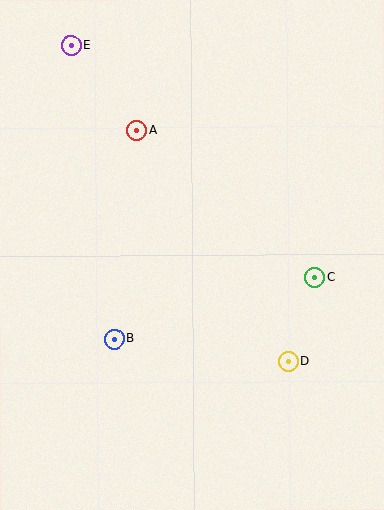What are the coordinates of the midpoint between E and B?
The midpoint between E and B is at (92, 192).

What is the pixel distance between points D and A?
The distance between D and A is 276 pixels.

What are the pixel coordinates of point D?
Point D is at (288, 361).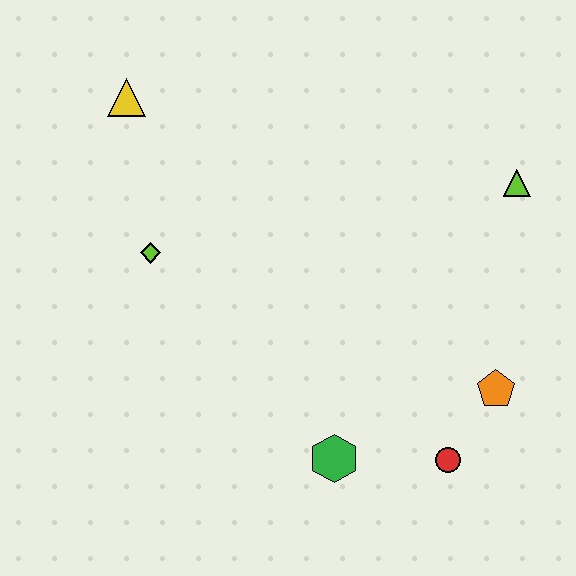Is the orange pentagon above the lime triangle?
No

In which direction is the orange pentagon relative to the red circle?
The orange pentagon is above the red circle.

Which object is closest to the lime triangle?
The orange pentagon is closest to the lime triangle.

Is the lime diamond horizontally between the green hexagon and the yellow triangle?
Yes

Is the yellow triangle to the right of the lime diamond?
No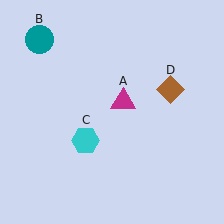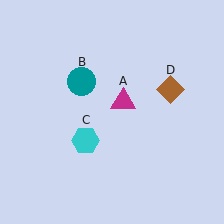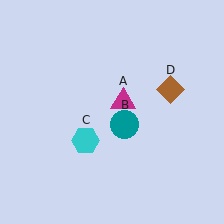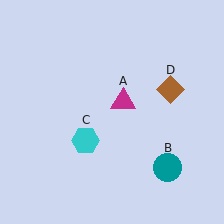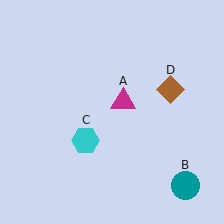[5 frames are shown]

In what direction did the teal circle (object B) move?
The teal circle (object B) moved down and to the right.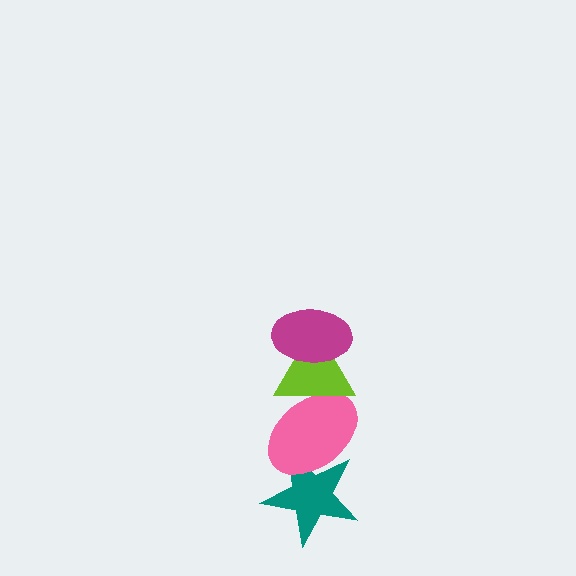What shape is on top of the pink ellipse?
The lime triangle is on top of the pink ellipse.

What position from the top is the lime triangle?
The lime triangle is 2nd from the top.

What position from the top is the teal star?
The teal star is 4th from the top.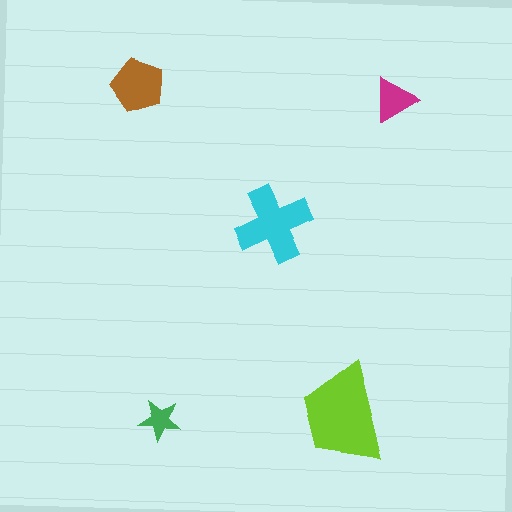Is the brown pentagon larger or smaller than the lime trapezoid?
Smaller.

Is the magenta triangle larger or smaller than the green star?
Larger.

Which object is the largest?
The lime trapezoid.